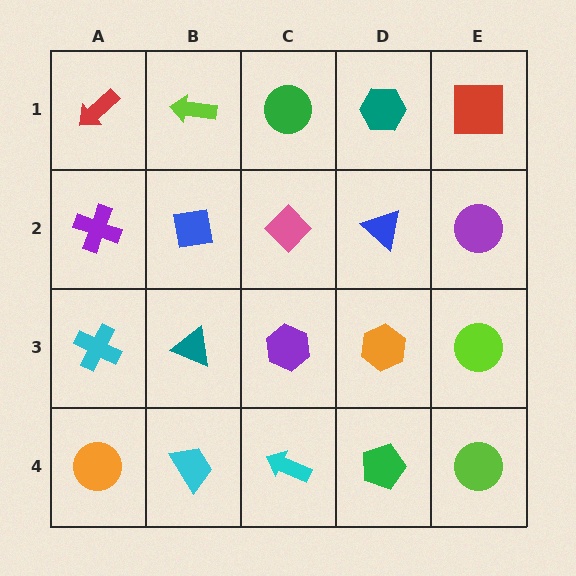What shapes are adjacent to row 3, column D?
A blue triangle (row 2, column D), a green pentagon (row 4, column D), a purple hexagon (row 3, column C), a lime circle (row 3, column E).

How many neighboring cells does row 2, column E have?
3.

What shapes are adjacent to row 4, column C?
A purple hexagon (row 3, column C), a cyan trapezoid (row 4, column B), a green pentagon (row 4, column D).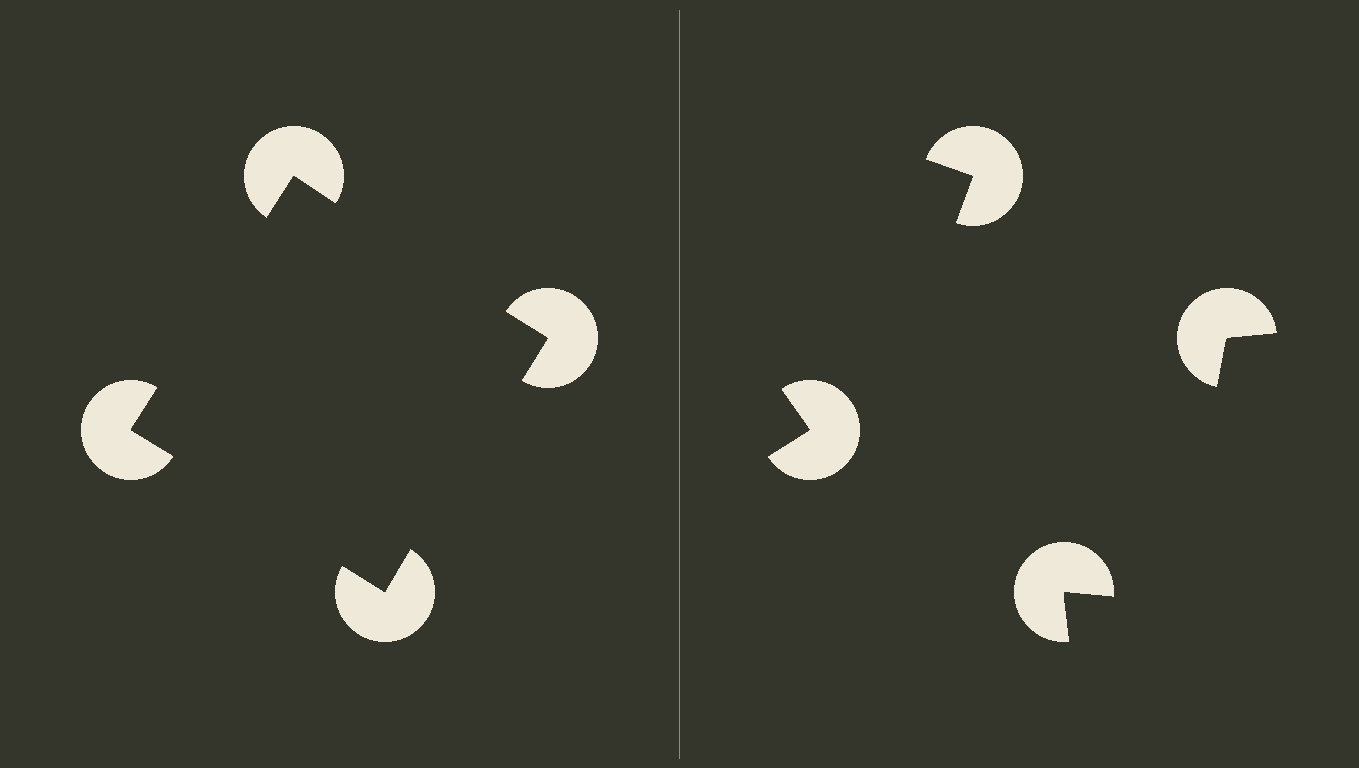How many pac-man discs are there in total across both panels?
8 — 4 on each side.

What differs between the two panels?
The pac-man discs are positioned identically on both sides; only the wedge orientations differ. On the left they align to a square; on the right they are misaligned.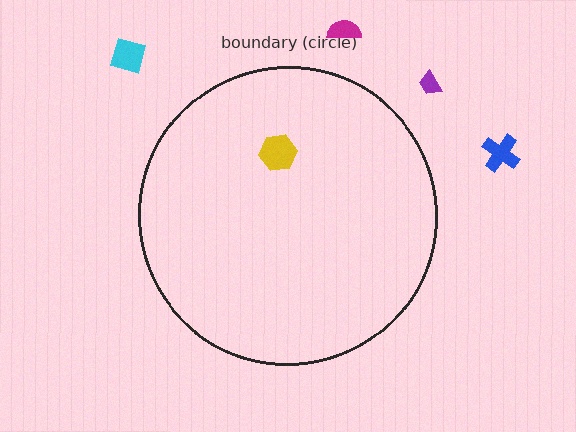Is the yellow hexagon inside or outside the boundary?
Inside.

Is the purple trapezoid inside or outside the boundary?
Outside.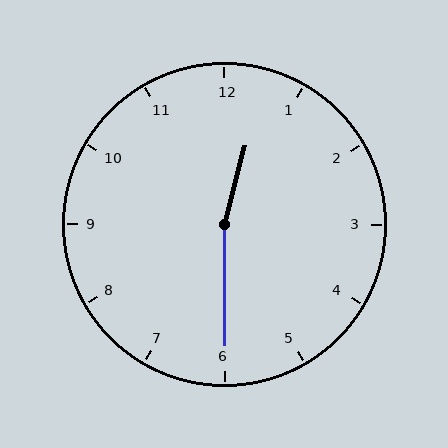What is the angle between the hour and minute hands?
Approximately 165 degrees.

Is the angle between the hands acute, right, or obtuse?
It is obtuse.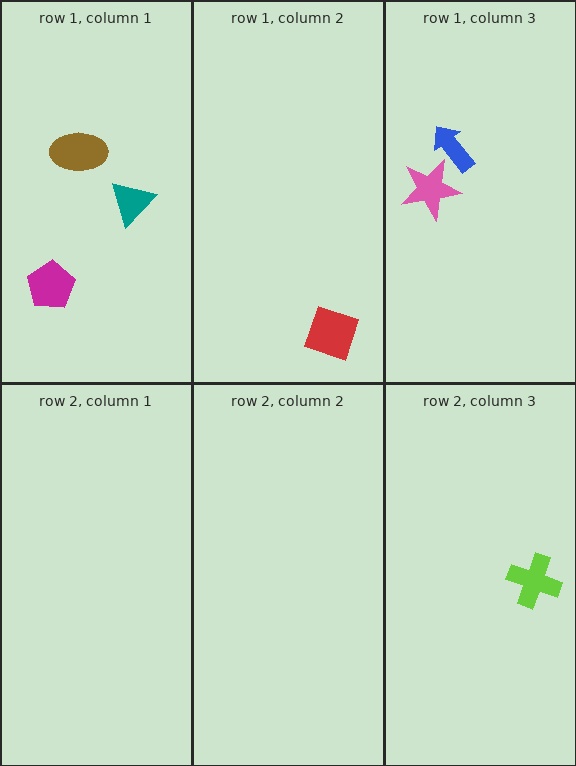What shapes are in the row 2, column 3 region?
The lime cross.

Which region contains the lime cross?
The row 2, column 3 region.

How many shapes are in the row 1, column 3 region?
2.